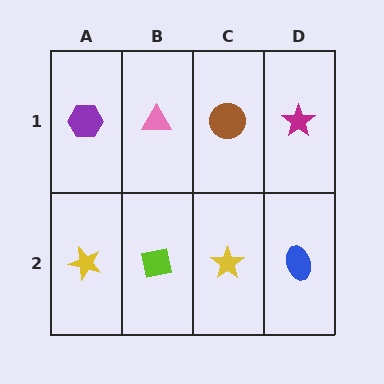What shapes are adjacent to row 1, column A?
A yellow star (row 2, column A), a pink triangle (row 1, column B).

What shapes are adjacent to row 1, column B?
A lime square (row 2, column B), a purple hexagon (row 1, column A), a brown circle (row 1, column C).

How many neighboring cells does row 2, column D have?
2.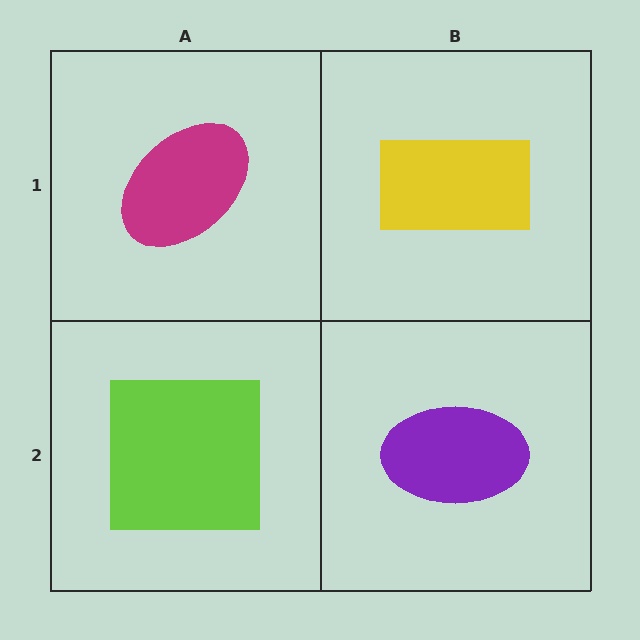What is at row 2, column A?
A lime square.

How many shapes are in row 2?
2 shapes.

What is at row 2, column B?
A purple ellipse.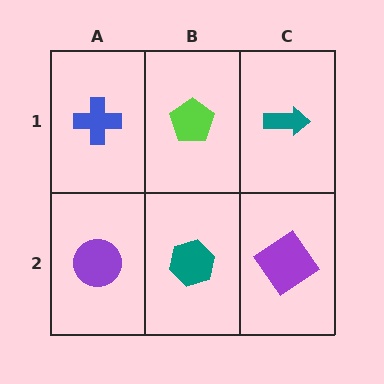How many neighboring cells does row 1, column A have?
2.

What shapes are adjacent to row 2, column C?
A teal arrow (row 1, column C), a teal hexagon (row 2, column B).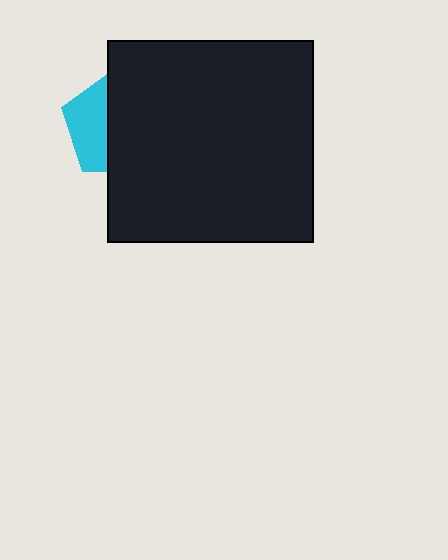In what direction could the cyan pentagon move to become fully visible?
The cyan pentagon could move left. That would shift it out from behind the black rectangle entirely.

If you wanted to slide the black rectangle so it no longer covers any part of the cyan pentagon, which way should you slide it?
Slide it right — that is the most direct way to separate the two shapes.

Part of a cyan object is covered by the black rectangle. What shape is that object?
It is a pentagon.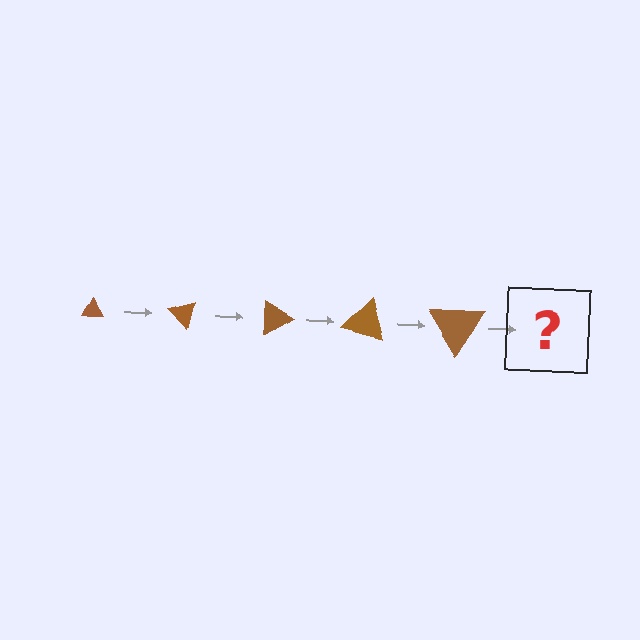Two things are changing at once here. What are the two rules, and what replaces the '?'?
The two rules are that the triangle grows larger each step and it rotates 45 degrees each step. The '?' should be a triangle, larger than the previous one and rotated 225 degrees from the start.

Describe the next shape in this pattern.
It should be a triangle, larger than the previous one and rotated 225 degrees from the start.